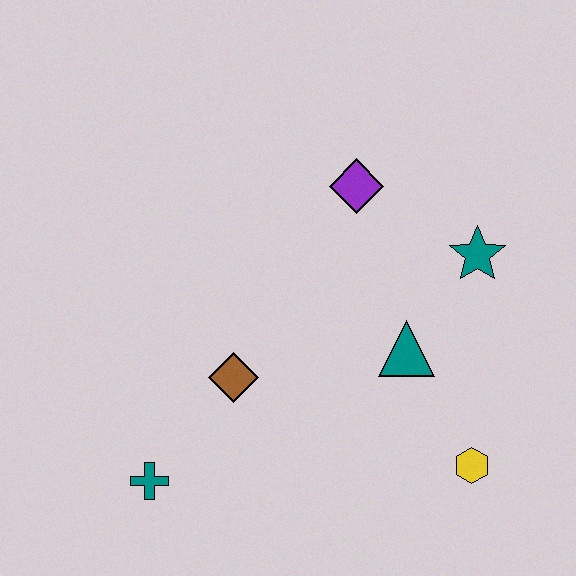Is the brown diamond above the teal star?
No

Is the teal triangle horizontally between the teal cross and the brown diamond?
No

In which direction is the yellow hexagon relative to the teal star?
The yellow hexagon is below the teal star.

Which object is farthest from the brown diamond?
The teal star is farthest from the brown diamond.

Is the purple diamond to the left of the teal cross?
No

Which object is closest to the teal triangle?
The teal star is closest to the teal triangle.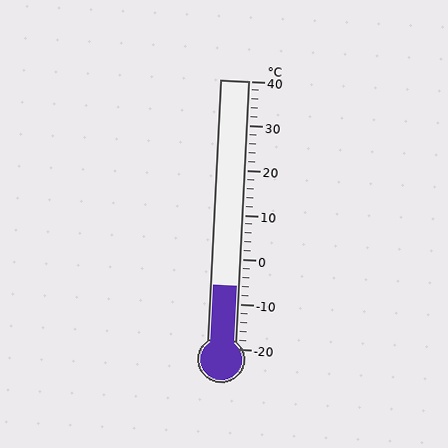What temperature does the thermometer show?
The thermometer shows approximately -6°C.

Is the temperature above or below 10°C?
The temperature is below 10°C.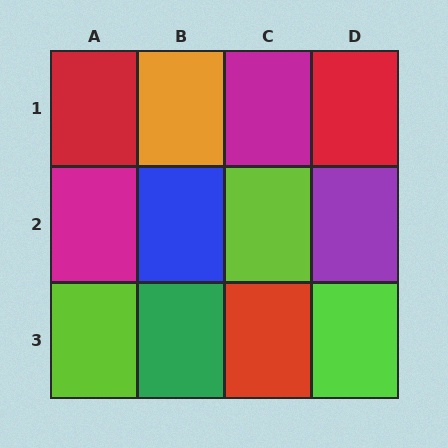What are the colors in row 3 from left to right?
Lime, green, red, lime.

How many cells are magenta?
2 cells are magenta.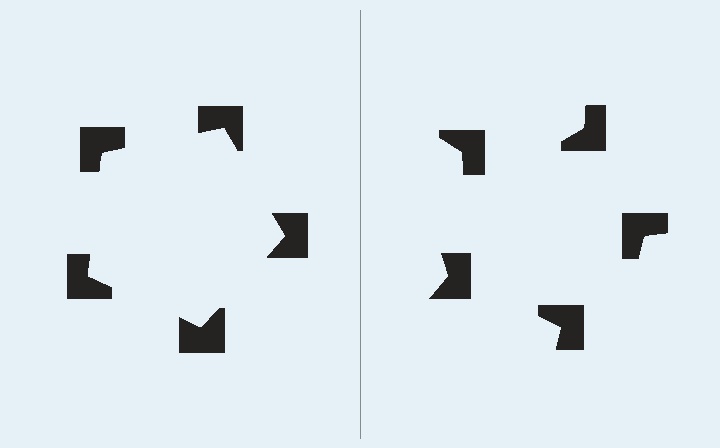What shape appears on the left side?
An illusory pentagon.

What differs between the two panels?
The notched squares are positioned identically on both sides; only the wedge orientations differ. On the left they align to a pentagon; on the right they are misaligned.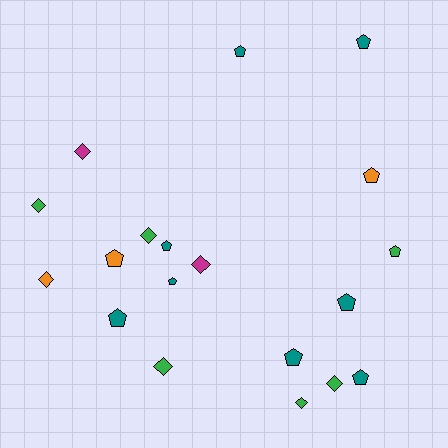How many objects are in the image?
There are 19 objects.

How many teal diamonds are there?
There are no teal diamonds.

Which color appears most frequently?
Teal, with 8 objects.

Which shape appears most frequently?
Pentagon, with 11 objects.